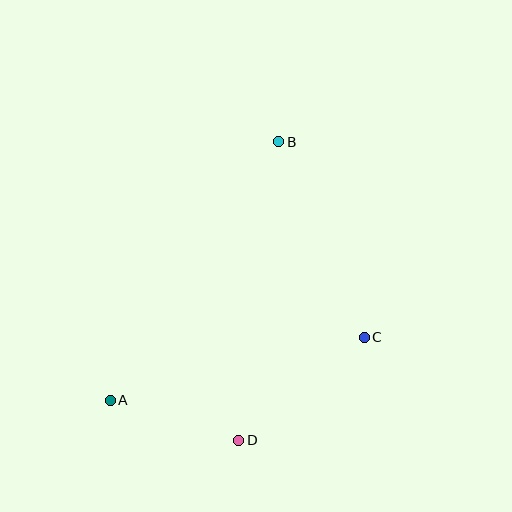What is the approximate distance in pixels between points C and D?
The distance between C and D is approximately 162 pixels.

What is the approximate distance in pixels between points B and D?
The distance between B and D is approximately 301 pixels.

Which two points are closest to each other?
Points A and D are closest to each other.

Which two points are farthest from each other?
Points A and B are farthest from each other.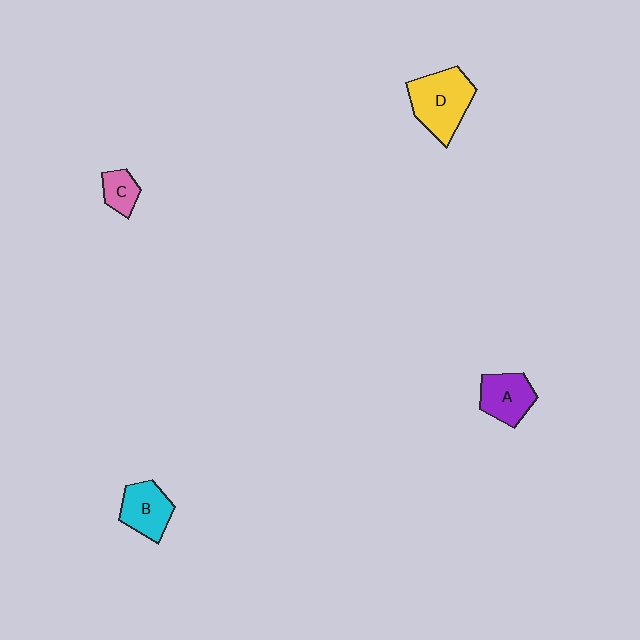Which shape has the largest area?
Shape D (yellow).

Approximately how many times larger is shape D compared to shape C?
Approximately 2.5 times.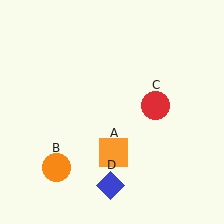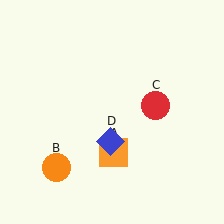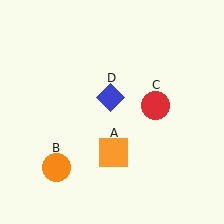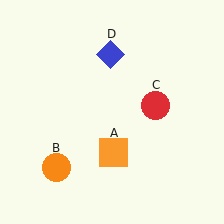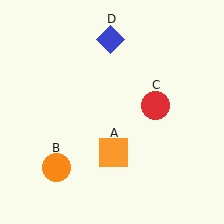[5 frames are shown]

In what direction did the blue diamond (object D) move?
The blue diamond (object D) moved up.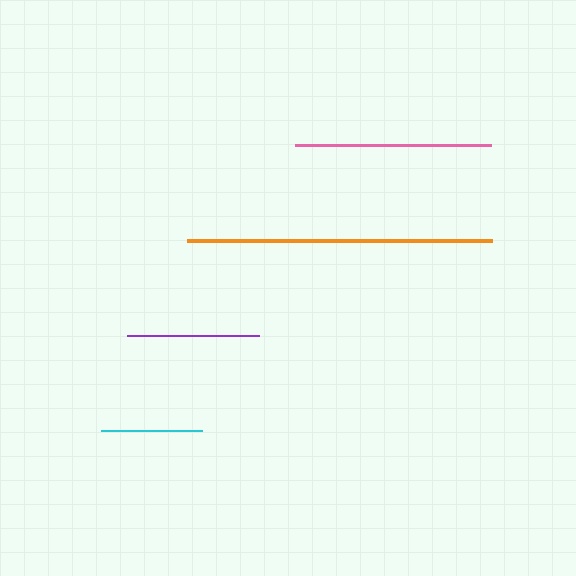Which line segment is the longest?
The orange line is the longest at approximately 305 pixels.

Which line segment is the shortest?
The cyan line is the shortest at approximately 102 pixels.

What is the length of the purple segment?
The purple segment is approximately 132 pixels long.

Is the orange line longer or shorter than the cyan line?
The orange line is longer than the cyan line.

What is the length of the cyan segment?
The cyan segment is approximately 102 pixels long.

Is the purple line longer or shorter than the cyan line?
The purple line is longer than the cyan line.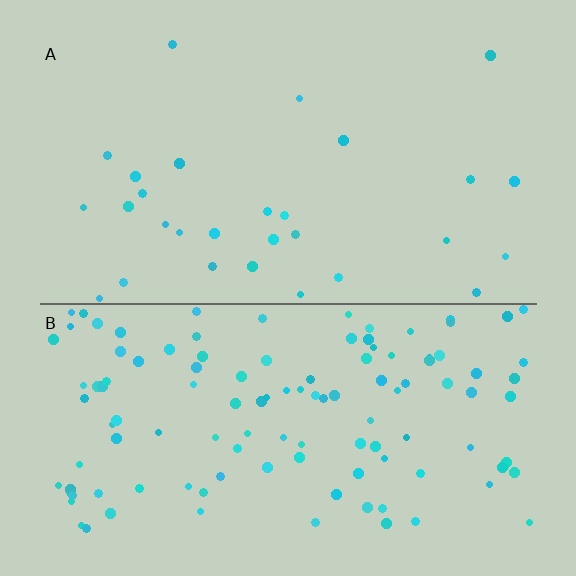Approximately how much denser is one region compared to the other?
Approximately 4.2× — region B over region A.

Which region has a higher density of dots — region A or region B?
B (the bottom).